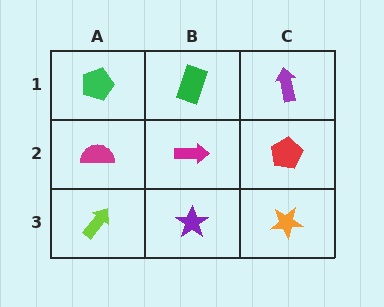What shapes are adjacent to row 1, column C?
A red pentagon (row 2, column C), a green rectangle (row 1, column B).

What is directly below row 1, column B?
A magenta arrow.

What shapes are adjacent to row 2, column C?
A purple arrow (row 1, column C), an orange star (row 3, column C), a magenta arrow (row 2, column B).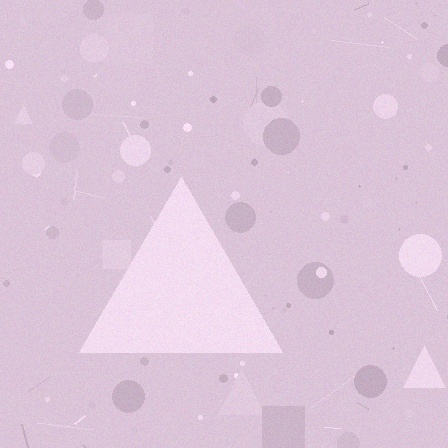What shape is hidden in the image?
A triangle is hidden in the image.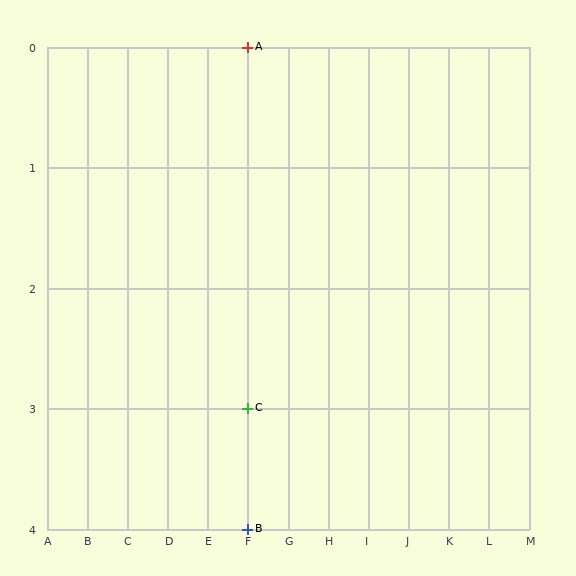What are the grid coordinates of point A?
Point A is at grid coordinates (F, 0).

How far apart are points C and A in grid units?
Points C and A are 3 rows apart.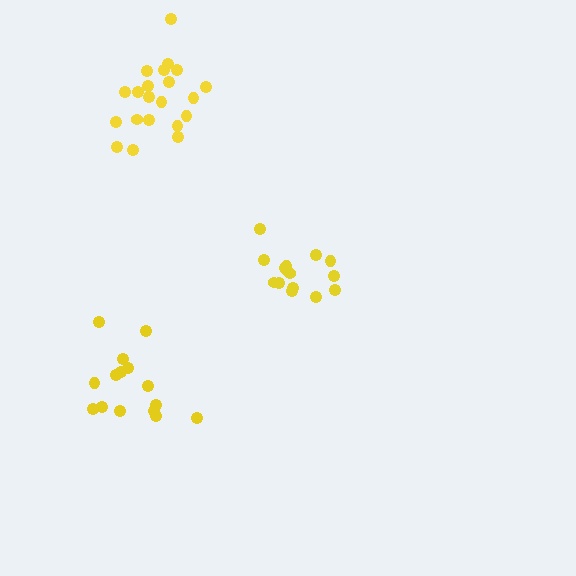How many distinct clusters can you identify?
There are 3 distinct clusters.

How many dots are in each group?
Group 1: 15 dots, Group 2: 15 dots, Group 3: 21 dots (51 total).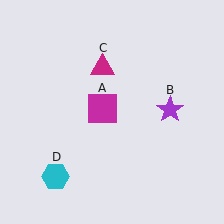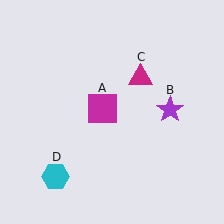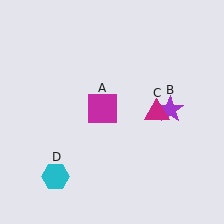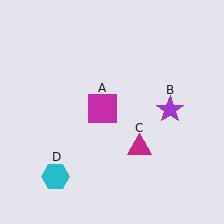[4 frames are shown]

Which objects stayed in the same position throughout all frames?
Magenta square (object A) and purple star (object B) and cyan hexagon (object D) remained stationary.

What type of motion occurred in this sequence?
The magenta triangle (object C) rotated clockwise around the center of the scene.